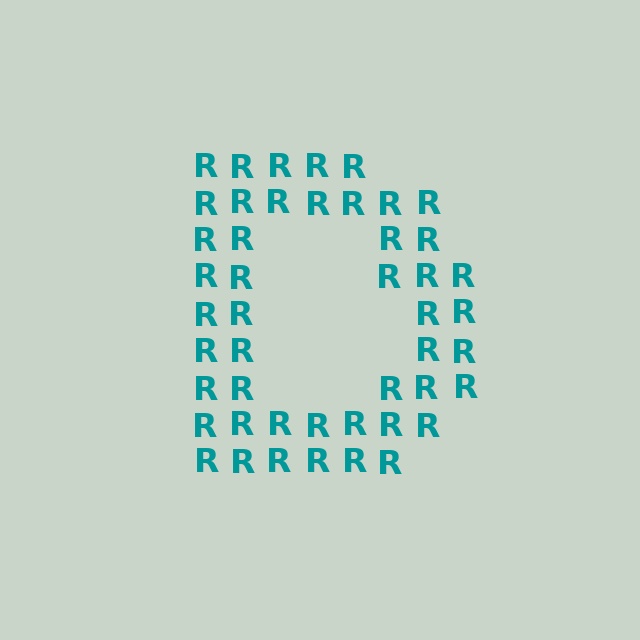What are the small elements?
The small elements are letter R's.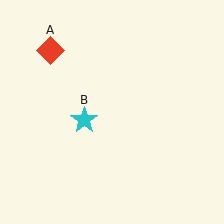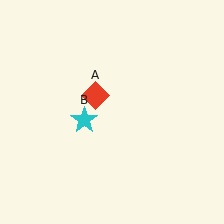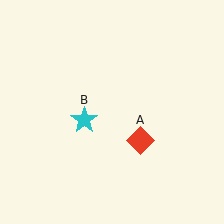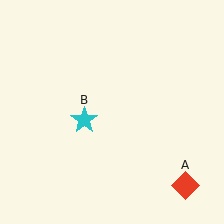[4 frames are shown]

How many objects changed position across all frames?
1 object changed position: red diamond (object A).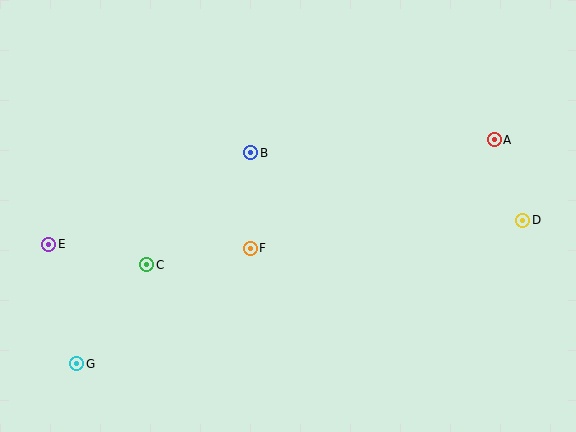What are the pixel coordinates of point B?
Point B is at (251, 153).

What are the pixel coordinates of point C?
Point C is at (147, 265).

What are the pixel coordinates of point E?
Point E is at (49, 244).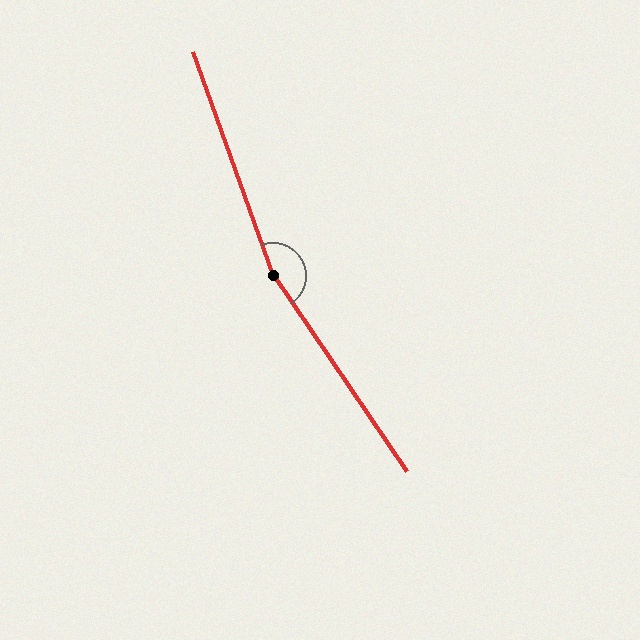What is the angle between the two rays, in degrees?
Approximately 165 degrees.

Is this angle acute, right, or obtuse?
It is obtuse.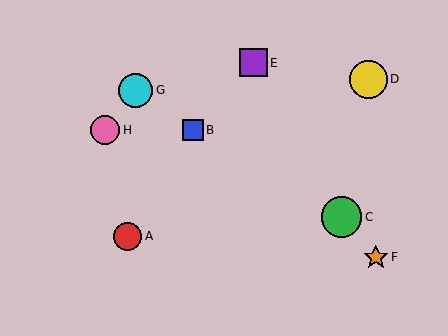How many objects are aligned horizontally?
2 objects (B, H) are aligned horizontally.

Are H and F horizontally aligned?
No, H is at y≈130 and F is at y≈257.